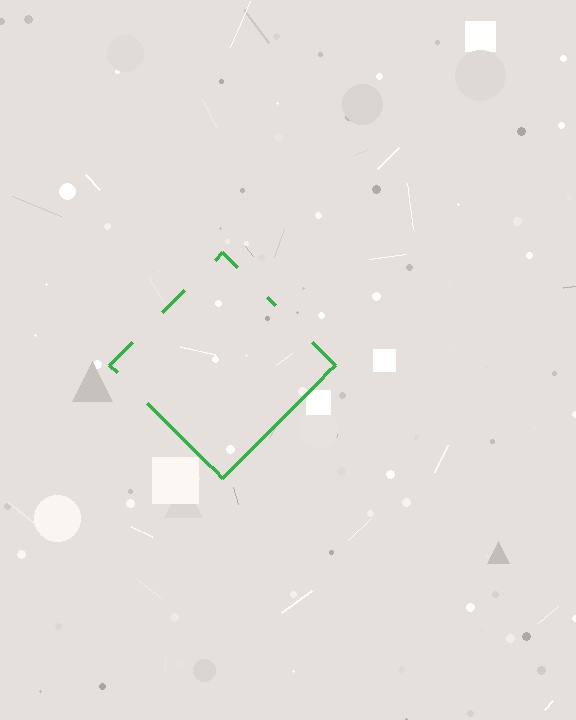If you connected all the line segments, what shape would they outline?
They would outline a diamond.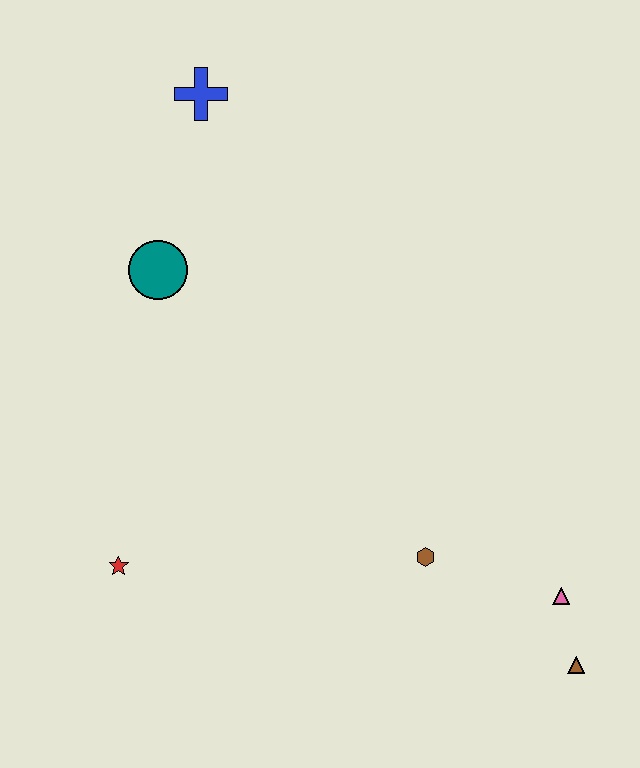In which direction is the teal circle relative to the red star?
The teal circle is above the red star.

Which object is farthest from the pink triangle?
The blue cross is farthest from the pink triangle.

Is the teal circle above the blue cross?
No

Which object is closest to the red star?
The teal circle is closest to the red star.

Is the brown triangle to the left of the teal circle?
No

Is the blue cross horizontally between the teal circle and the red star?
No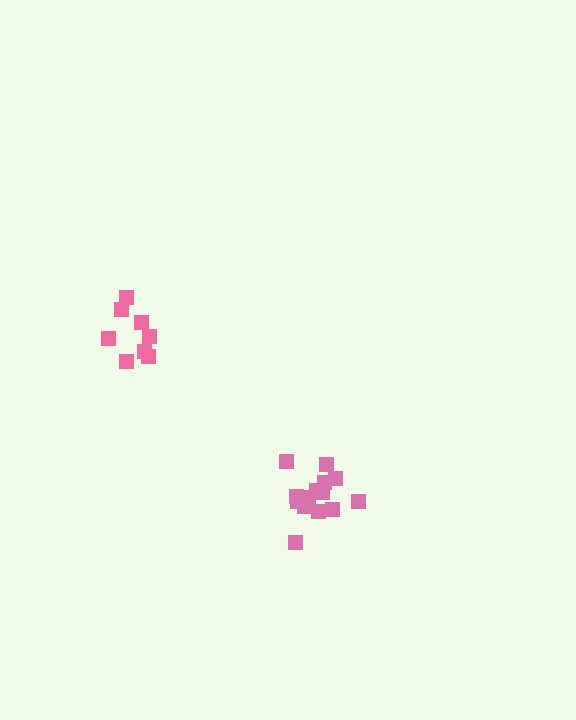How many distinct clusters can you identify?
There are 2 distinct clusters.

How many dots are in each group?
Group 1: 14 dots, Group 2: 8 dots (22 total).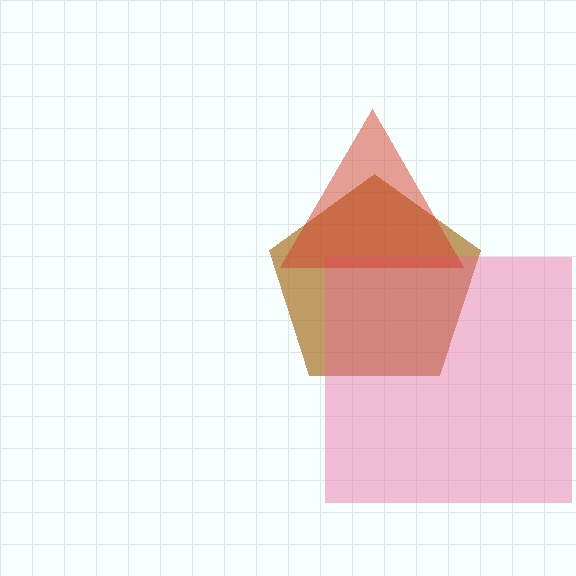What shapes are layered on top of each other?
The layered shapes are: a brown pentagon, a pink square, a red triangle.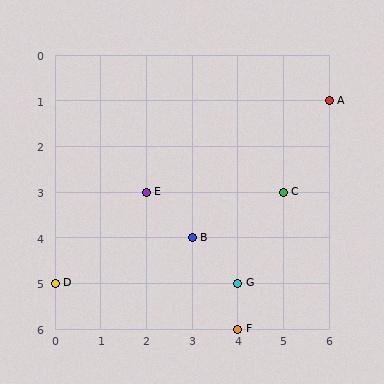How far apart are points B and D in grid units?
Points B and D are 3 columns and 1 row apart (about 3.2 grid units diagonally).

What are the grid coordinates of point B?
Point B is at grid coordinates (3, 4).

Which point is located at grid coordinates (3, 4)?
Point B is at (3, 4).